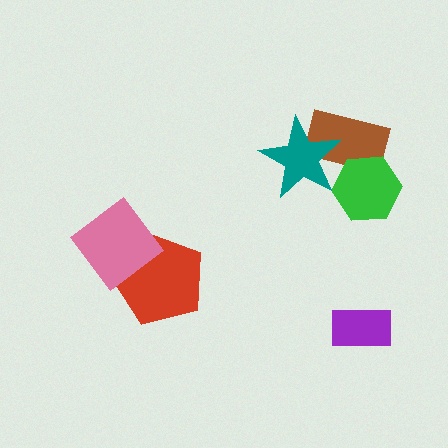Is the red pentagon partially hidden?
Yes, it is partially covered by another shape.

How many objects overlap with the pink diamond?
1 object overlaps with the pink diamond.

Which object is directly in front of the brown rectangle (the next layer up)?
The green hexagon is directly in front of the brown rectangle.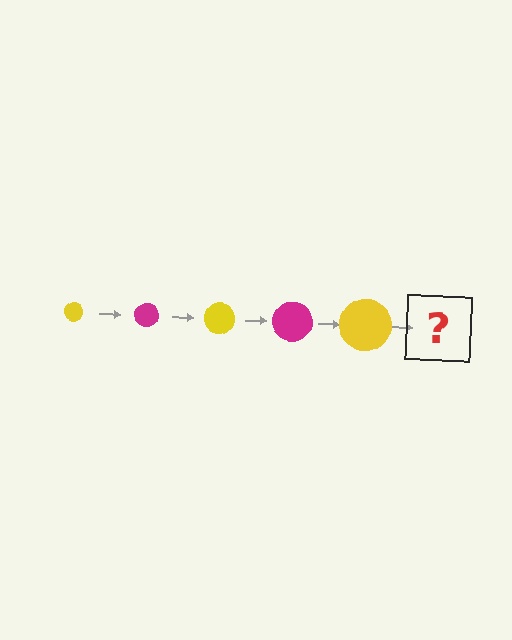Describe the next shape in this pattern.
It should be a magenta circle, larger than the previous one.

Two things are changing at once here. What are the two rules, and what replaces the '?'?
The two rules are that the circle grows larger each step and the color cycles through yellow and magenta. The '?' should be a magenta circle, larger than the previous one.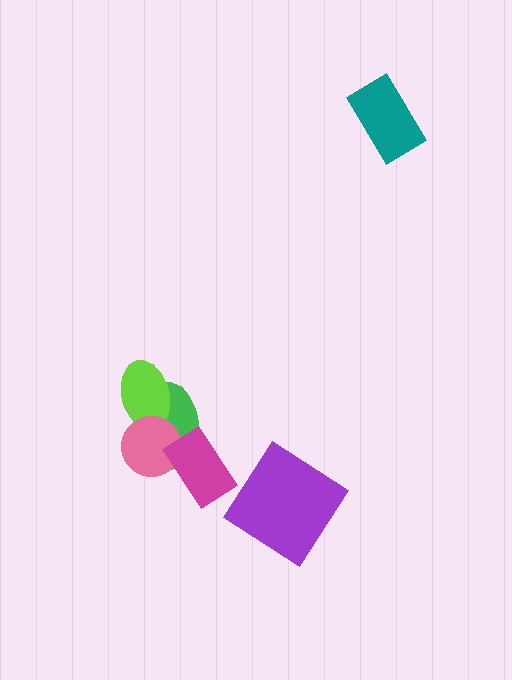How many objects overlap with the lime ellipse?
2 objects overlap with the lime ellipse.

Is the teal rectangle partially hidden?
No, no other shape covers it.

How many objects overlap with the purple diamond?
0 objects overlap with the purple diamond.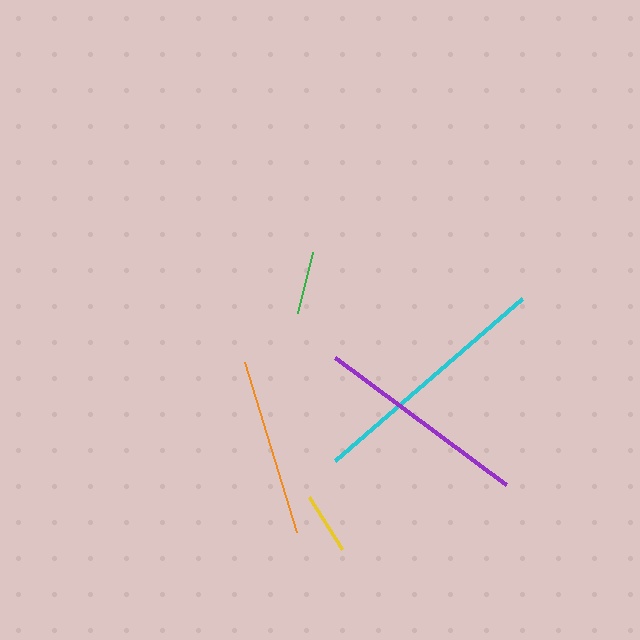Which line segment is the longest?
The cyan line is the longest at approximately 247 pixels.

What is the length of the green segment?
The green segment is approximately 64 pixels long.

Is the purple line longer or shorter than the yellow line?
The purple line is longer than the yellow line.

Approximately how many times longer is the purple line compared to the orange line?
The purple line is approximately 1.2 times the length of the orange line.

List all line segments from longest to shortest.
From longest to shortest: cyan, purple, orange, green, yellow.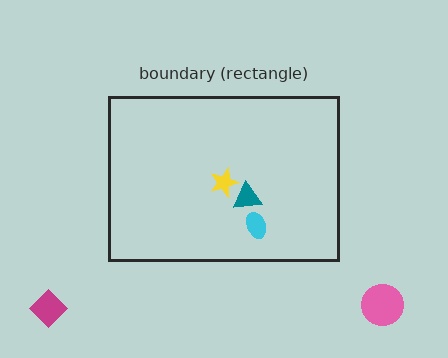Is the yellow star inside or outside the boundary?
Inside.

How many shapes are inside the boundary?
3 inside, 2 outside.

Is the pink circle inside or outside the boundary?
Outside.